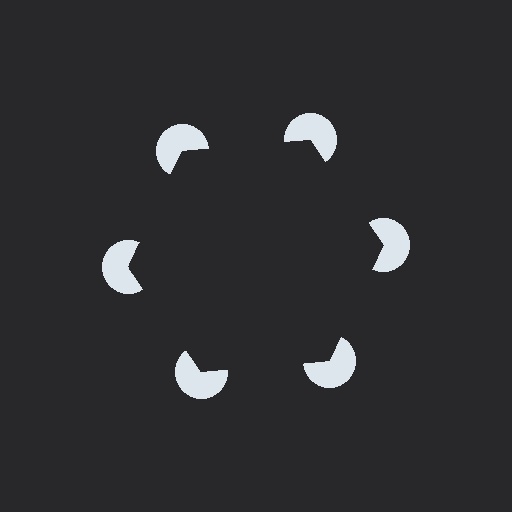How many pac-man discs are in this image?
There are 6 — one at each vertex of the illusory hexagon.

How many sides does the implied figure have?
6 sides.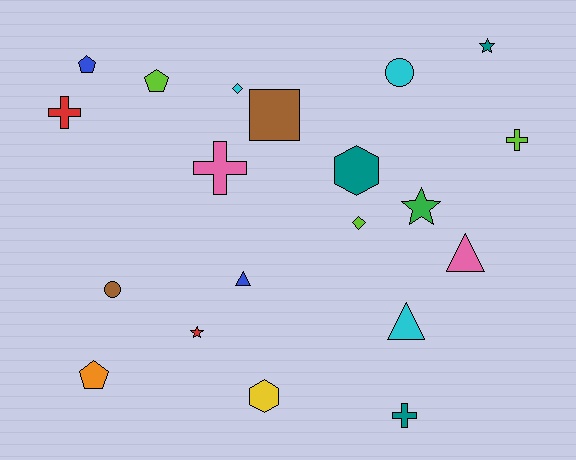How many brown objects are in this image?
There are 2 brown objects.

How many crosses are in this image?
There are 4 crosses.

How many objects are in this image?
There are 20 objects.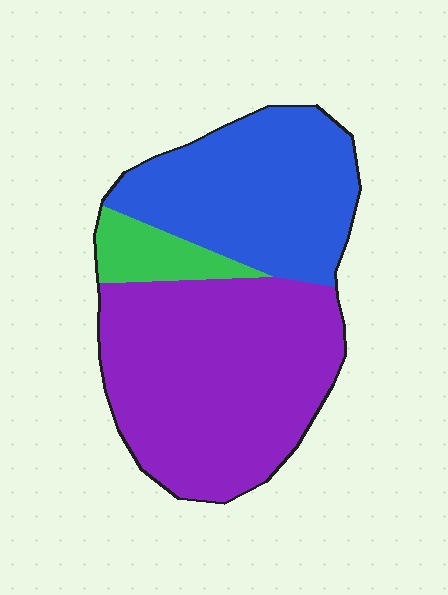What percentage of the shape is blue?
Blue covers about 35% of the shape.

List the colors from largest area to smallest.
From largest to smallest: purple, blue, green.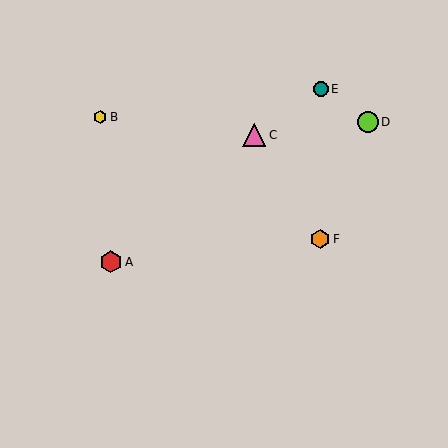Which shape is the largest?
The pink triangle (labeled C) is the largest.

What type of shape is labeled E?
Shape E is a teal circle.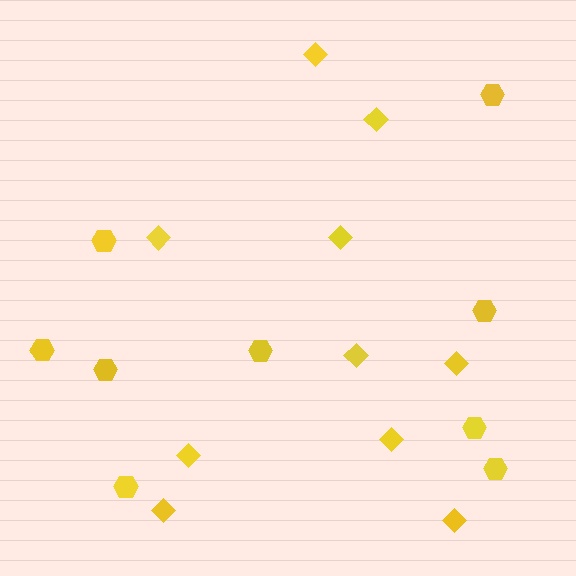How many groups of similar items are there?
There are 2 groups: one group of diamonds (10) and one group of hexagons (9).